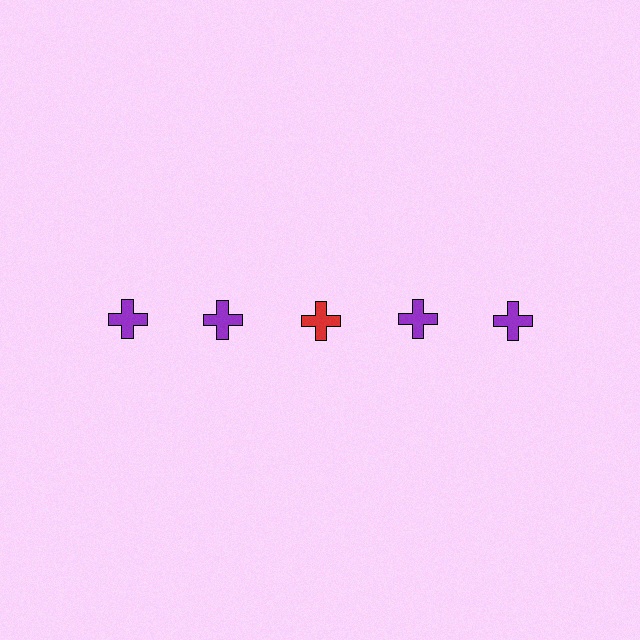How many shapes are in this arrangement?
There are 5 shapes arranged in a grid pattern.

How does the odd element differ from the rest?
It has a different color: red instead of purple.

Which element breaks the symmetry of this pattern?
The red cross in the top row, center column breaks the symmetry. All other shapes are purple crosses.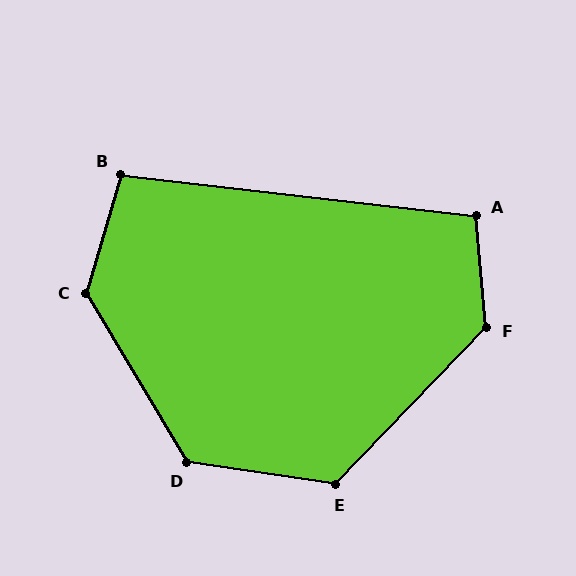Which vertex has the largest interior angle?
C, at approximately 133 degrees.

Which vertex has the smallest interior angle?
B, at approximately 100 degrees.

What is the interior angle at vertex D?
Approximately 129 degrees (obtuse).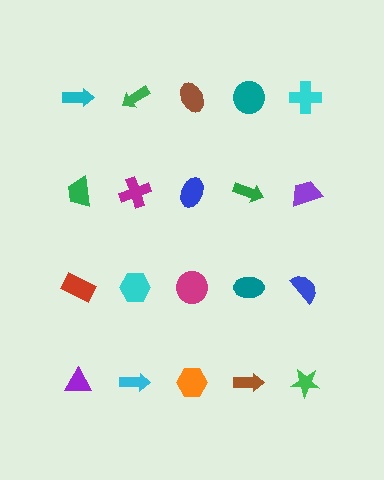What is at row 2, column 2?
A magenta cross.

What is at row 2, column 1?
A green trapezoid.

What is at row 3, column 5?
A blue semicircle.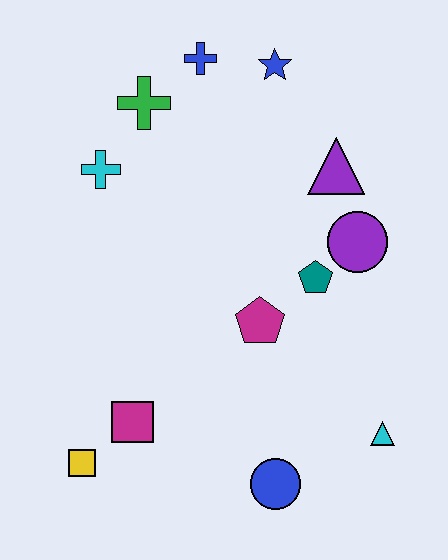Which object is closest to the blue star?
The blue cross is closest to the blue star.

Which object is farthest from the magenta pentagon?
The blue cross is farthest from the magenta pentagon.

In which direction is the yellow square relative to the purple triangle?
The yellow square is below the purple triangle.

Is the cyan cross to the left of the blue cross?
Yes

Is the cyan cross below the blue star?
Yes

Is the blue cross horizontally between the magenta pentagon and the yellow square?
Yes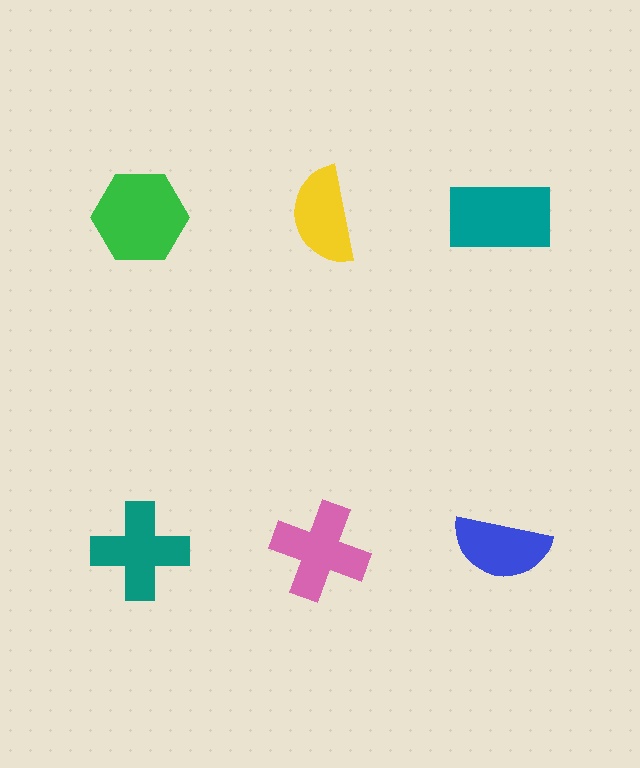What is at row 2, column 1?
A teal cross.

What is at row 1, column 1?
A green hexagon.